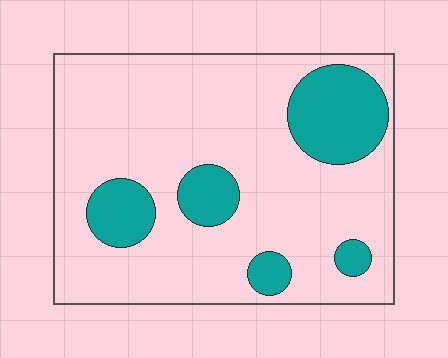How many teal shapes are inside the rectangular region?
5.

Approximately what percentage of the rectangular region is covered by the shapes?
Approximately 20%.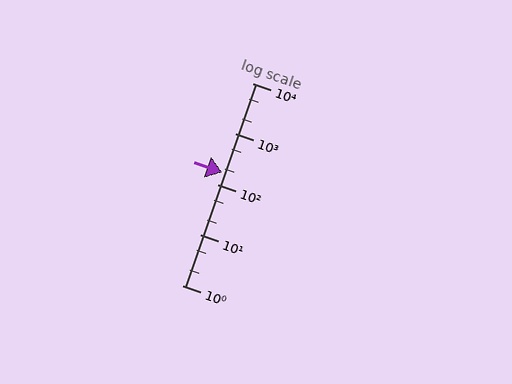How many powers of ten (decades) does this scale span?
The scale spans 4 decades, from 1 to 10000.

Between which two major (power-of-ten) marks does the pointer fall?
The pointer is between 100 and 1000.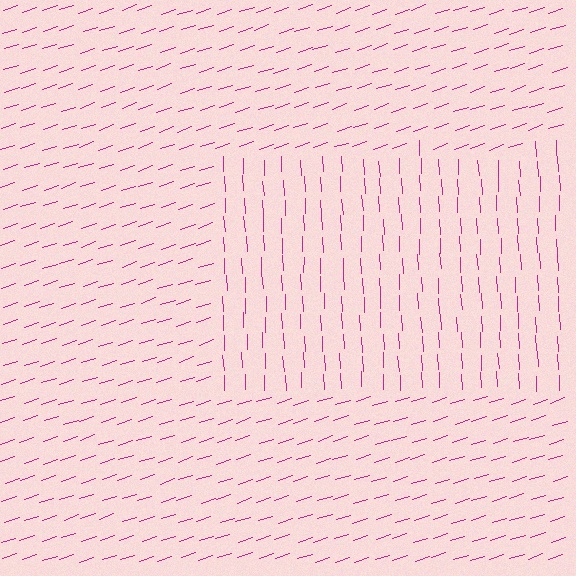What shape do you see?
I see a rectangle.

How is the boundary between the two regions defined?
The boundary is defined purely by a change in line orientation (approximately 74 degrees difference). All lines are the same color and thickness.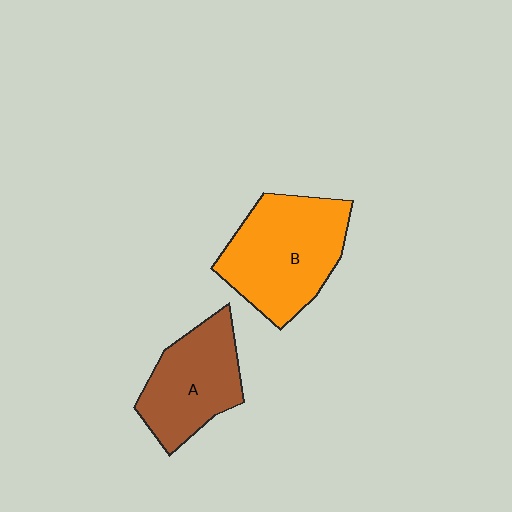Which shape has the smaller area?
Shape A (brown).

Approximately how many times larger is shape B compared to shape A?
Approximately 1.3 times.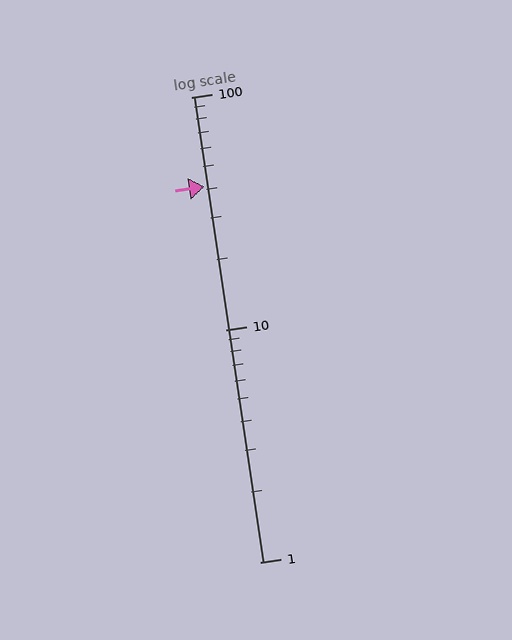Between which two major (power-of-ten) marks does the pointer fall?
The pointer is between 10 and 100.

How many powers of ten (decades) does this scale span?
The scale spans 2 decades, from 1 to 100.